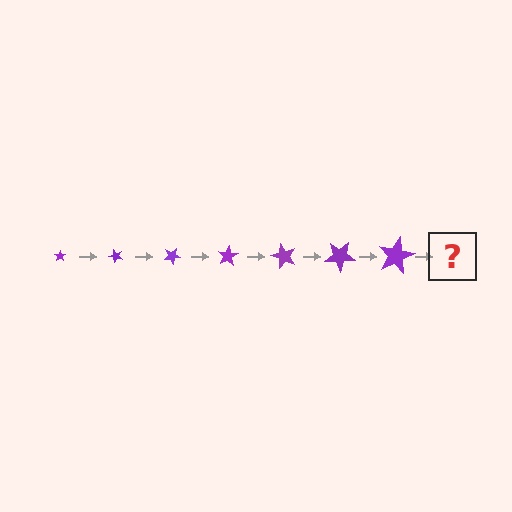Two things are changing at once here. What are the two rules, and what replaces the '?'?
The two rules are that the star grows larger each step and it rotates 50 degrees each step. The '?' should be a star, larger than the previous one and rotated 350 degrees from the start.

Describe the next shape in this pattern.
It should be a star, larger than the previous one and rotated 350 degrees from the start.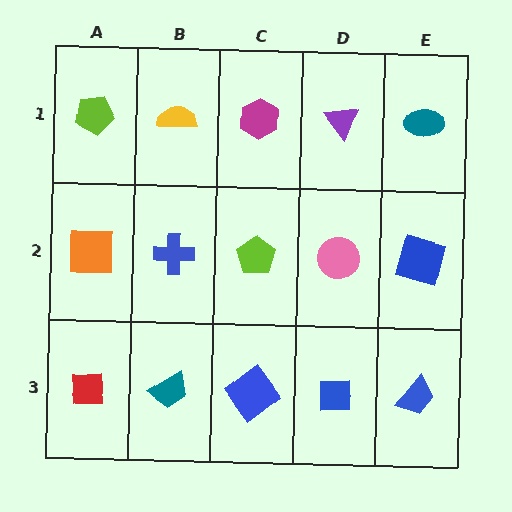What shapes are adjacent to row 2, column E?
A teal ellipse (row 1, column E), a blue trapezoid (row 3, column E), a pink circle (row 2, column D).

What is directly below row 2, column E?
A blue trapezoid.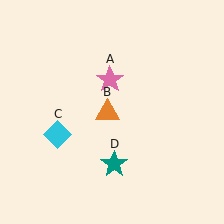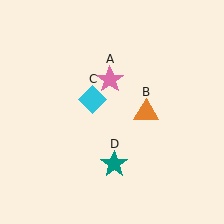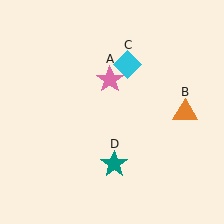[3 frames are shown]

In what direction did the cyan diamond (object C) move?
The cyan diamond (object C) moved up and to the right.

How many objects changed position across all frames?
2 objects changed position: orange triangle (object B), cyan diamond (object C).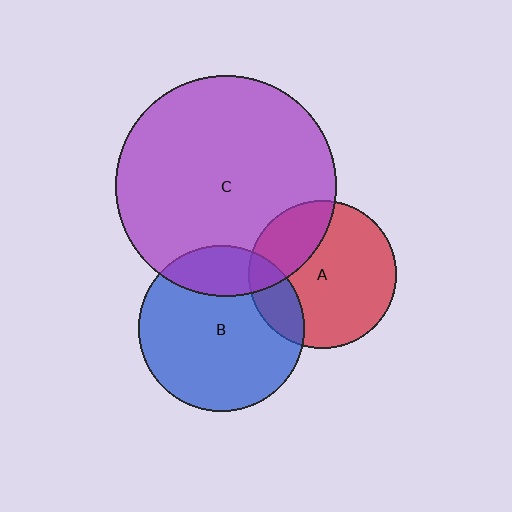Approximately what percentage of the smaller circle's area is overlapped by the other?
Approximately 20%.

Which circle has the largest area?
Circle C (purple).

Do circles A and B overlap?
Yes.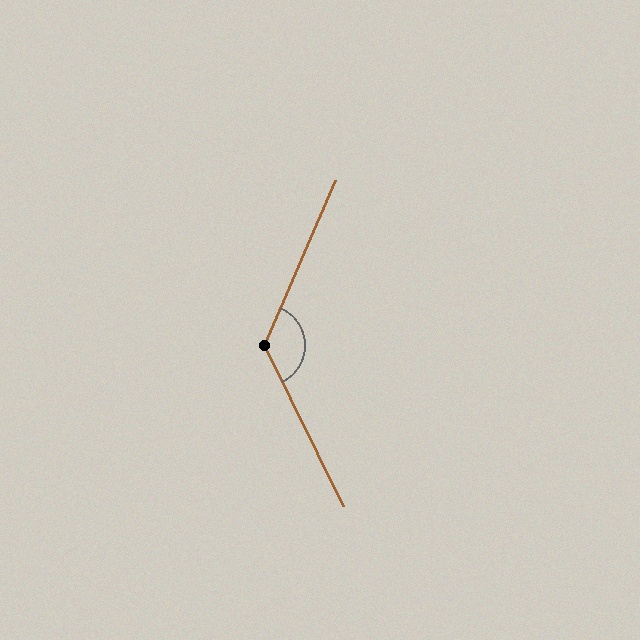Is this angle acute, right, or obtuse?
It is obtuse.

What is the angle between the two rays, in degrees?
Approximately 131 degrees.